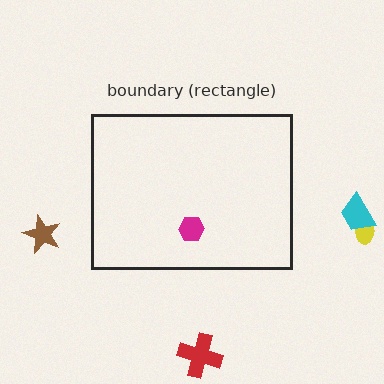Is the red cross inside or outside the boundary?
Outside.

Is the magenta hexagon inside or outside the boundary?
Inside.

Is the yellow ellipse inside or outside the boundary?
Outside.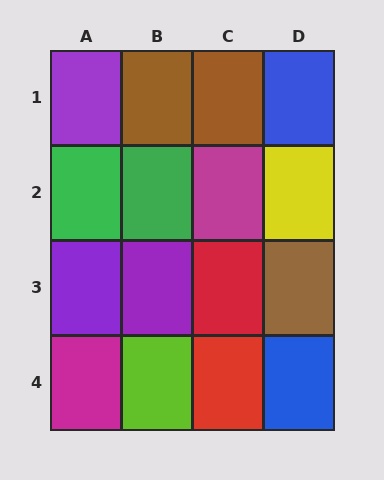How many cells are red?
2 cells are red.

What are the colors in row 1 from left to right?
Purple, brown, brown, blue.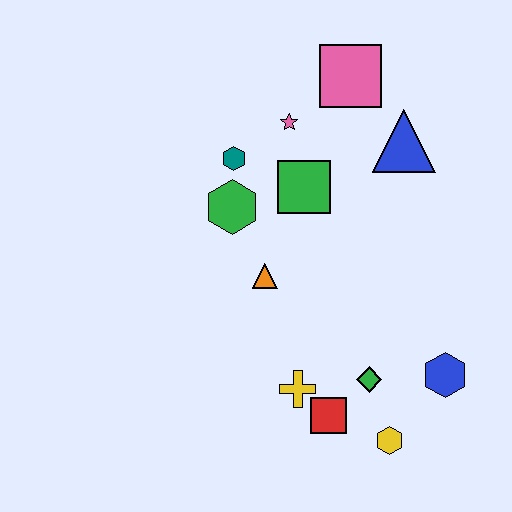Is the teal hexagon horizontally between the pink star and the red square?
No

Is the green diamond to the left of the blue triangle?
Yes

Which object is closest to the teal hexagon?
The green hexagon is closest to the teal hexagon.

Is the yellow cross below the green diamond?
Yes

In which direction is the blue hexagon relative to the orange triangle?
The blue hexagon is to the right of the orange triangle.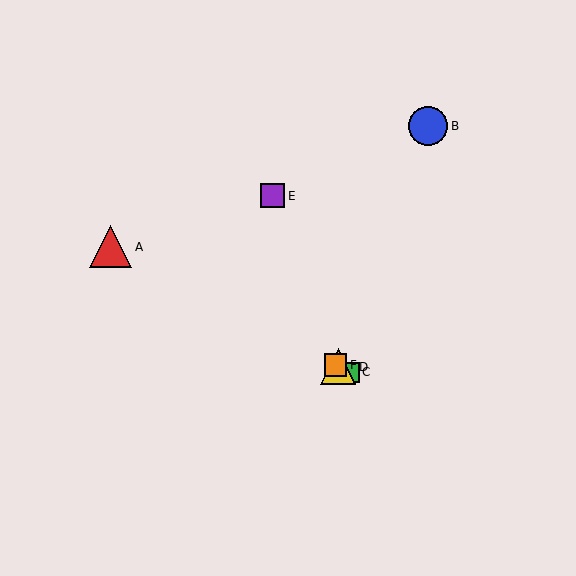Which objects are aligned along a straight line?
Objects A, C, D, F are aligned along a straight line.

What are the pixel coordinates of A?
Object A is at (110, 247).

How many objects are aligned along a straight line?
4 objects (A, C, D, F) are aligned along a straight line.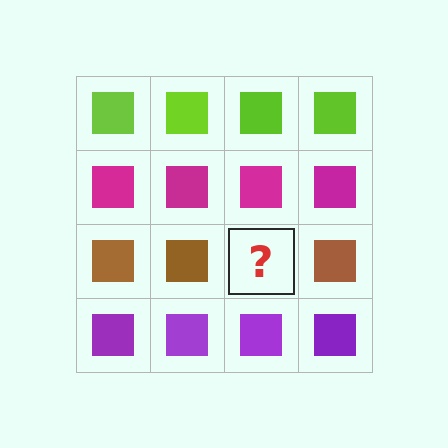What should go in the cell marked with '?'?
The missing cell should contain a brown square.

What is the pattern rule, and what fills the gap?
The rule is that each row has a consistent color. The gap should be filled with a brown square.